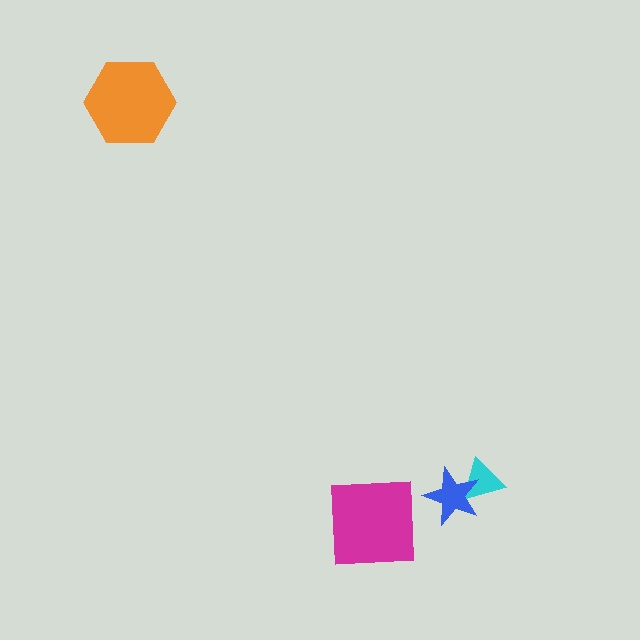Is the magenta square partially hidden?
No, no other shape covers it.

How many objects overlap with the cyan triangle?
1 object overlaps with the cyan triangle.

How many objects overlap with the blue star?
1 object overlaps with the blue star.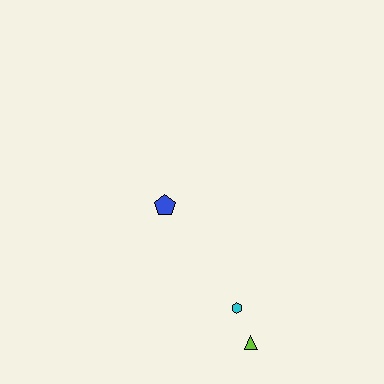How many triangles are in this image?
There is 1 triangle.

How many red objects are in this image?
There are no red objects.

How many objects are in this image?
There are 3 objects.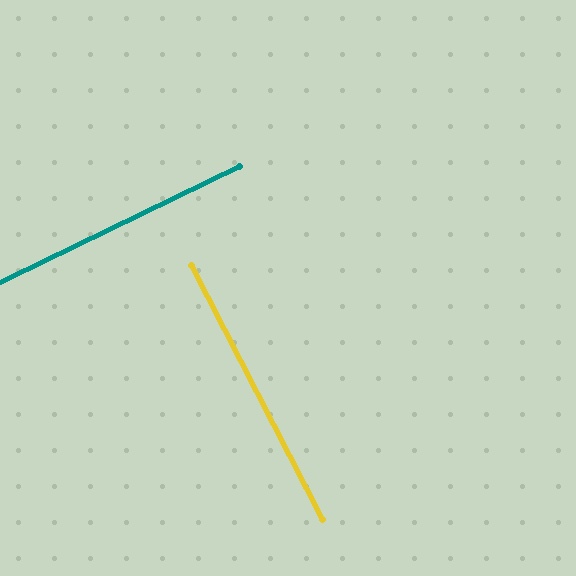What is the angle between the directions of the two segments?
Approximately 89 degrees.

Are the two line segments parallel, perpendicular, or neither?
Perpendicular — they meet at approximately 89°.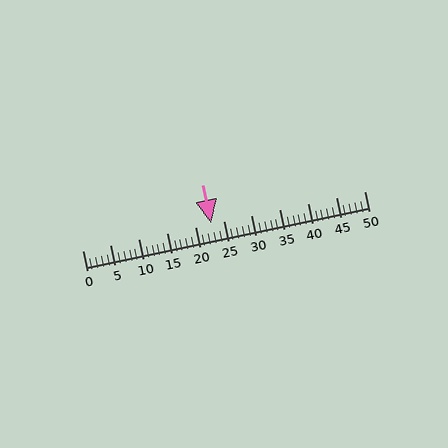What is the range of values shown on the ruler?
The ruler shows values from 0 to 50.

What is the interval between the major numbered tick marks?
The major tick marks are spaced 5 units apart.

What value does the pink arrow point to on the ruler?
The pink arrow points to approximately 23.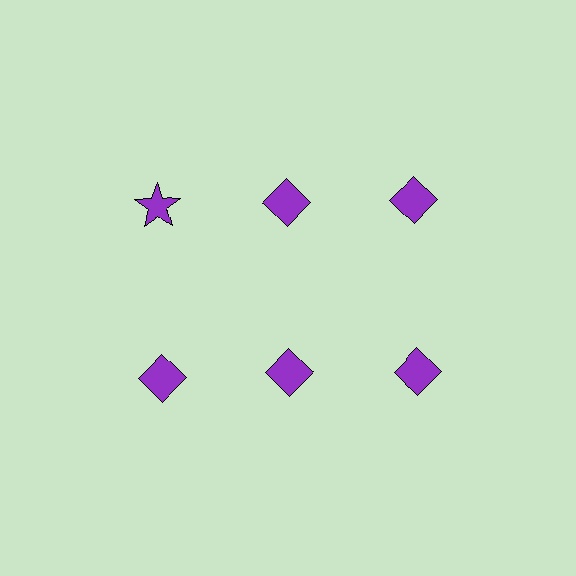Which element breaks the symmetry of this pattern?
The purple star in the top row, leftmost column breaks the symmetry. All other shapes are purple diamonds.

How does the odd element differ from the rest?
It has a different shape: star instead of diamond.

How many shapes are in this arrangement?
There are 6 shapes arranged in a grid pattern.